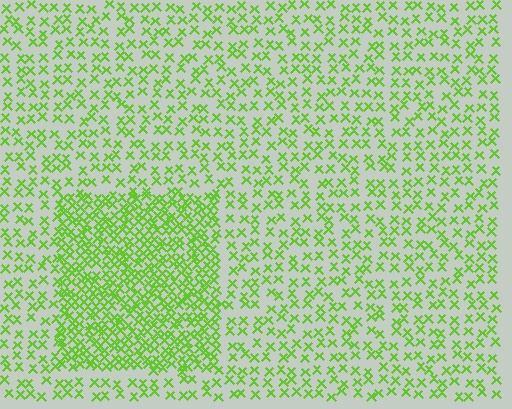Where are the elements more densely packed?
The elements are more densely packed inside the rectangle boundary.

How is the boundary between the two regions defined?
The boundary is defined by a change in element density (approximately 2.2x ratio). All elements are the same color, size, and shape.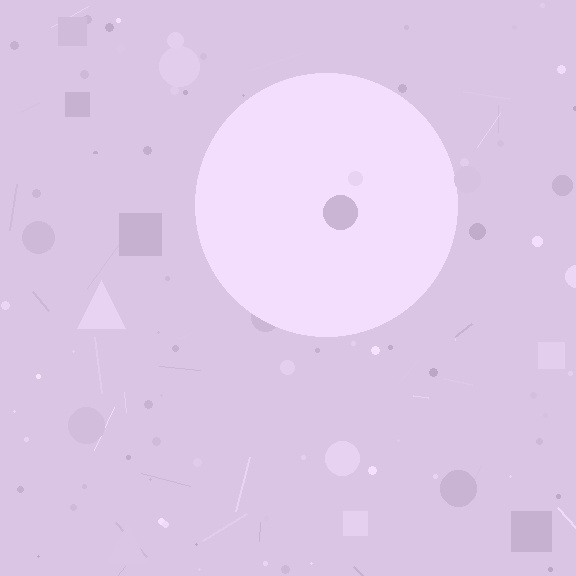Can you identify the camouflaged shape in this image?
The camouflaged shape is a circle.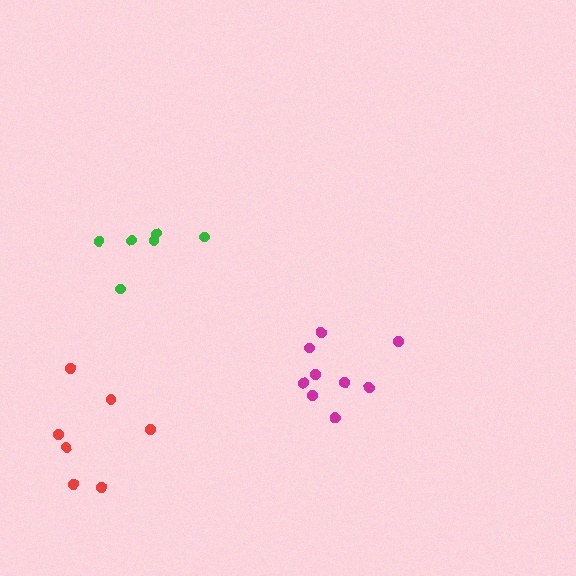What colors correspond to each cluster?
The clusters are colored: magenta, green, red.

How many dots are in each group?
Group 1: 9 dots, Group 2: 6 dots, Group 3: 7 dots (22 total).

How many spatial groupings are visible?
There are 3 spatial groupings.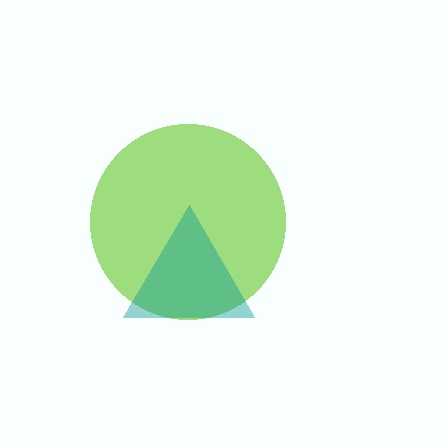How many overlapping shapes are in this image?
There are 2 overlapping shapes in the image.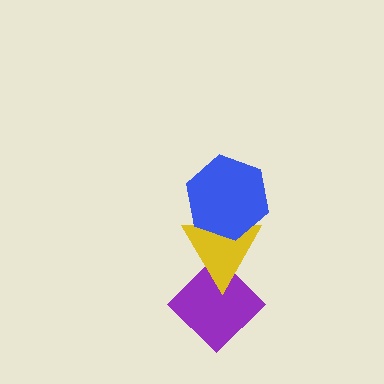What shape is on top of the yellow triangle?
The blue hexagon is on top of the yellow triangle.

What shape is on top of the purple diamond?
The yellow triangle is on top of the purple diamond.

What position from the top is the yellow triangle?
The yellow triangle is 2nd from the top.